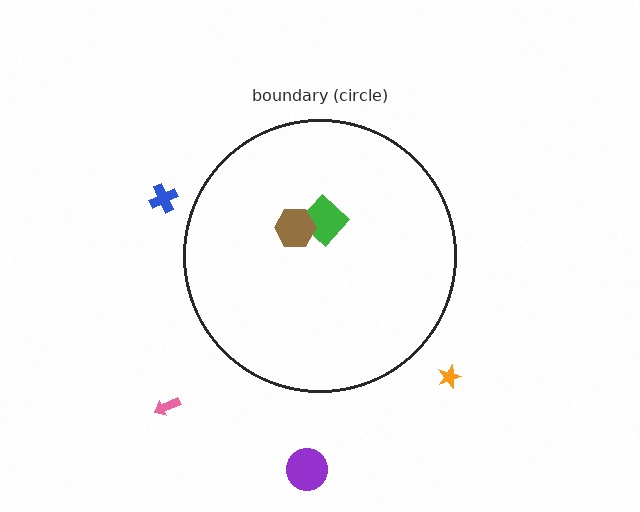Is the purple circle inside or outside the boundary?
Outside.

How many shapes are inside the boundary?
2 inside, 4 outside.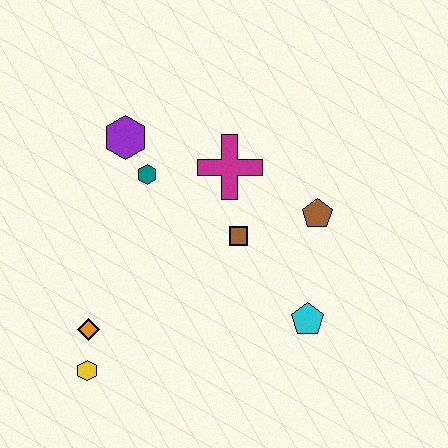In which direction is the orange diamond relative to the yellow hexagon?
The orange diamond is above the yellow hexagon.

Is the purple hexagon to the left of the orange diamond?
No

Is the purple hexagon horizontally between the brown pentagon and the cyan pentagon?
No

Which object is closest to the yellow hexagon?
The orange diamond is closest to the yellow hexagon.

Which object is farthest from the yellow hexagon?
The brown pentagon is farthest from the yellow hexagon.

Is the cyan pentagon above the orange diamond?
Yes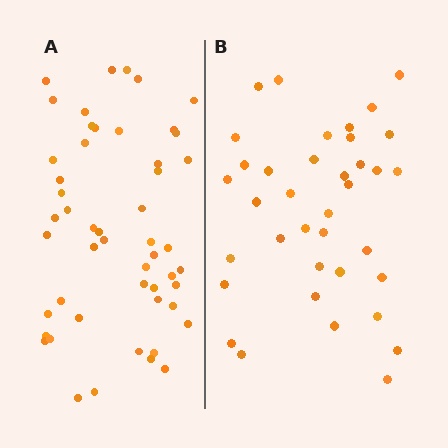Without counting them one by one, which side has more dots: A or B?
Region A (the left region) has more dots.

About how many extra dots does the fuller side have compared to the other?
Region A has approximately 15 more dots than region B.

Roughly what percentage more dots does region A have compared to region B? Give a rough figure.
About 40% more.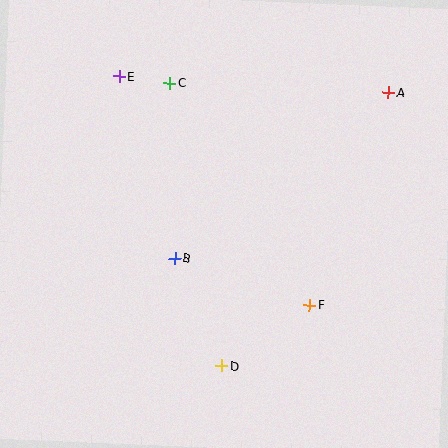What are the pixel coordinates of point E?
Point E is at (119, 76).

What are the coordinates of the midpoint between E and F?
The midpoint between E and F is at (214, 190).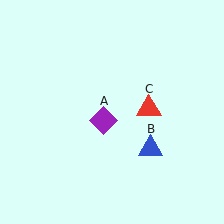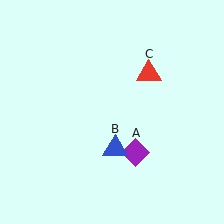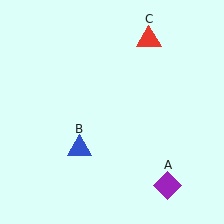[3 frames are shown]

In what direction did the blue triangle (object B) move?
The blue triangle (object B) moved left.